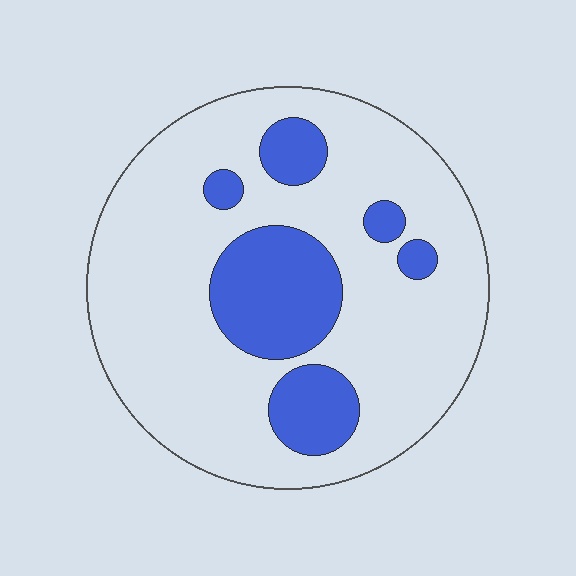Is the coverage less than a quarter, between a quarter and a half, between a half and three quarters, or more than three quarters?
Less than a quarter.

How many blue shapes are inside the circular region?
6.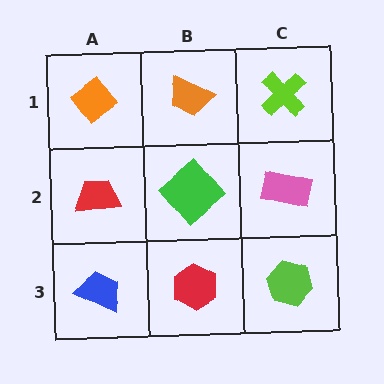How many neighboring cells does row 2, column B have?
4.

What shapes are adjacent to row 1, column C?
A pink rectangle (row 2, column C), an orange trapezoid (row 1, column B).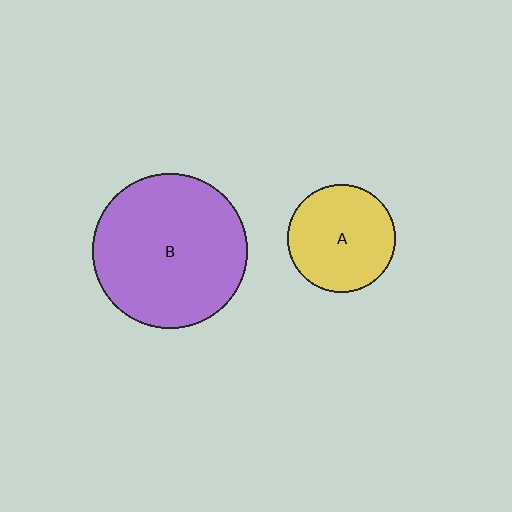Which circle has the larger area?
Circle B (purple).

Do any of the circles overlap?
No, none of the circles overlap.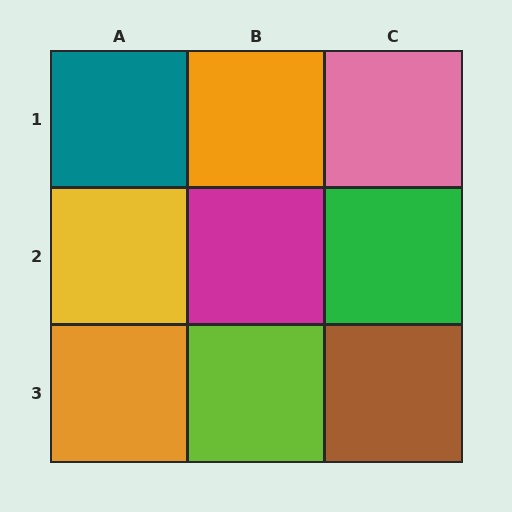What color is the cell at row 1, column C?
Pink.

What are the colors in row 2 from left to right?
Yellow, magenta, green.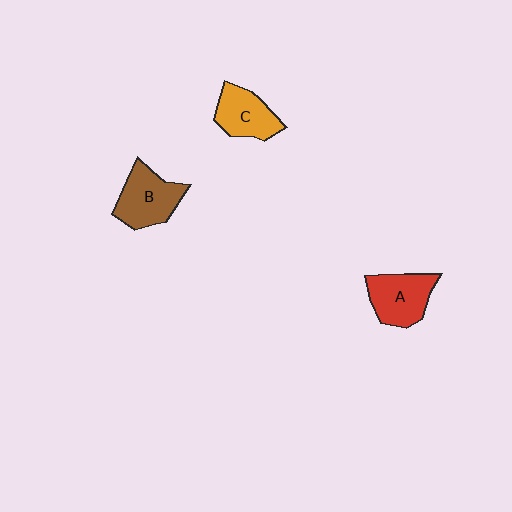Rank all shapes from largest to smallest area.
From largest to smallest: B (brown), A (red), C (orange).